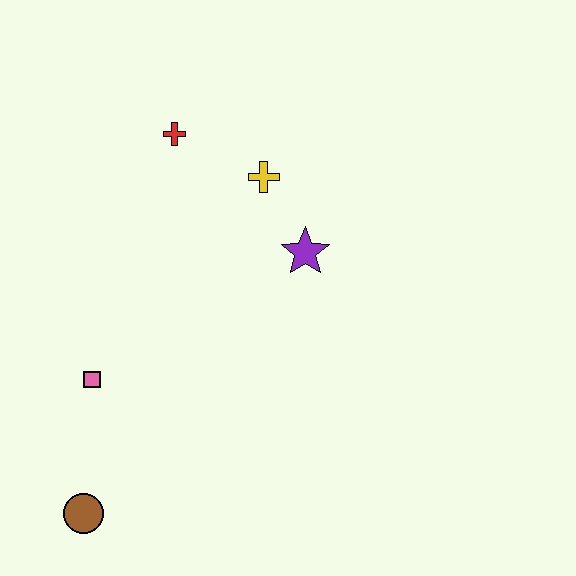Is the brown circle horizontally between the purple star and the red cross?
No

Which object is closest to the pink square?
The brown circle is closest to the pink square.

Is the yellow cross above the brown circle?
Yes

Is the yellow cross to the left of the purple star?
Yes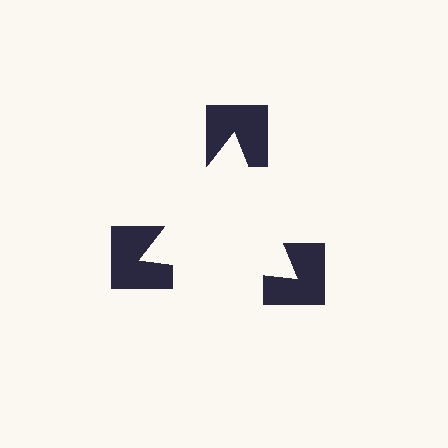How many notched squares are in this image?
There are 3 — one at each vertex of the illusory triangle.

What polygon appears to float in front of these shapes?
An illusory triangle — its edges are inferred from the aligned wedge cuts in the notched squares, not physically drawn.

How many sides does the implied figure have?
3 sides.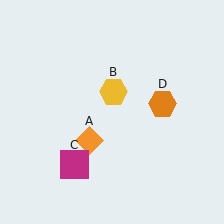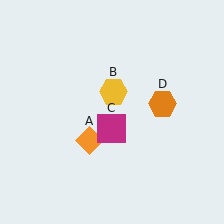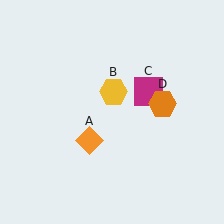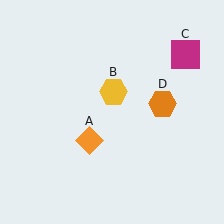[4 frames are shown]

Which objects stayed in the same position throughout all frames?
Orange diamond (object A) and yellow hexagon (object B) and orange hexagon (object D) remained stationary.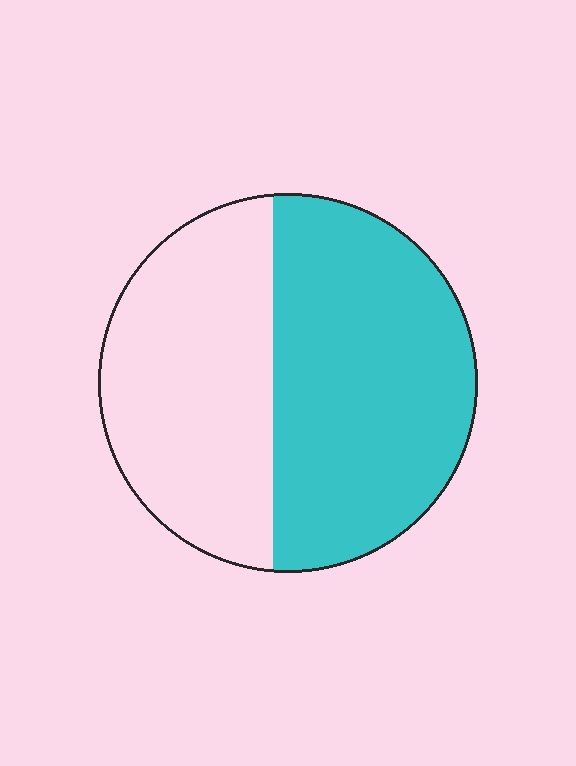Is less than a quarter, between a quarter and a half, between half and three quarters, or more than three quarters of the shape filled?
Between half and three quarters.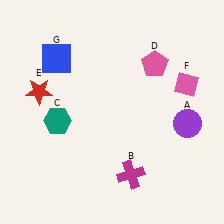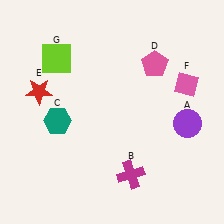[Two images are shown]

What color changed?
The square (G) changed from blue in Image 1 to lime in Image 2.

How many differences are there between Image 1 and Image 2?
There is 1 difference between the two images.